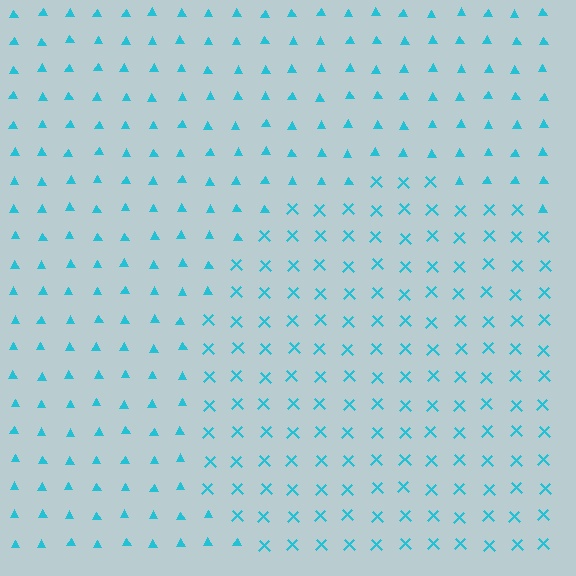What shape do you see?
I see a circle.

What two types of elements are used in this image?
The image uses X marks inside the circle region and triangles outside it.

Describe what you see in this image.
The image is filled with small cyan elements arranged in a uniform grid. A circle-shaped region contains X marks, while the surrounding area contains triangles. The boundary is defined purely by the change in element shape.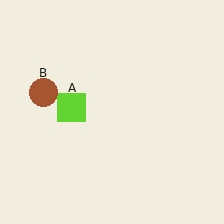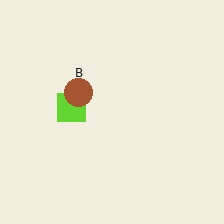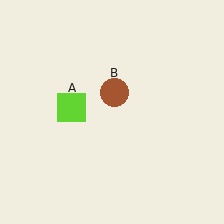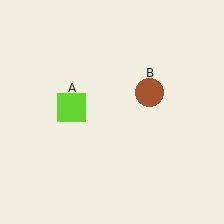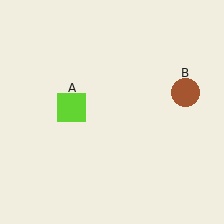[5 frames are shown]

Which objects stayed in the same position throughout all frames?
Lime square (object A) remained stationary.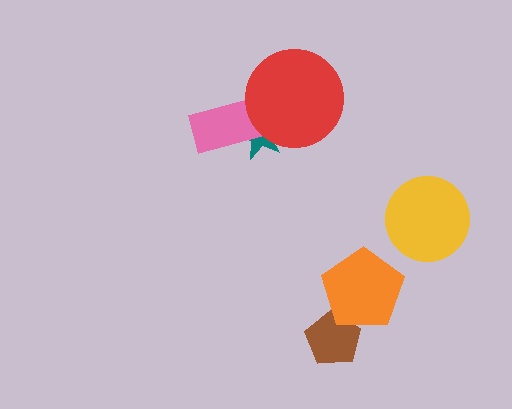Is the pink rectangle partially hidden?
No, no other shape covers it.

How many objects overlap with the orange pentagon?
1 object overlaps with the orange pentagon.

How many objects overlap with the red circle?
1 object overlaps with the red circle.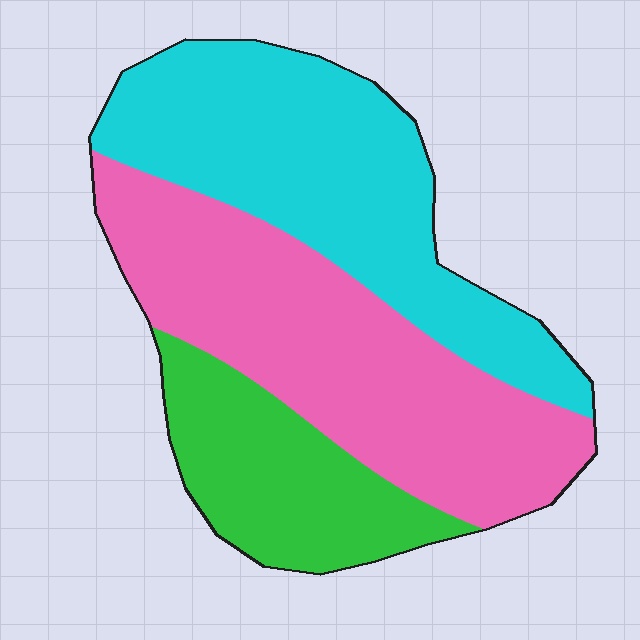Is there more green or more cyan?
Cyan.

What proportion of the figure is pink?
Pink covers about 40% of the figure.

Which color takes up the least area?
Green, at roughly 20%.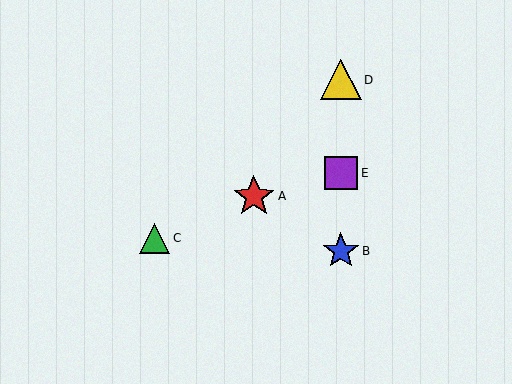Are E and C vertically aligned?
No, E is at x≈341 and C is at x≈155.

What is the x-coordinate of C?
Object C is at x≈155.